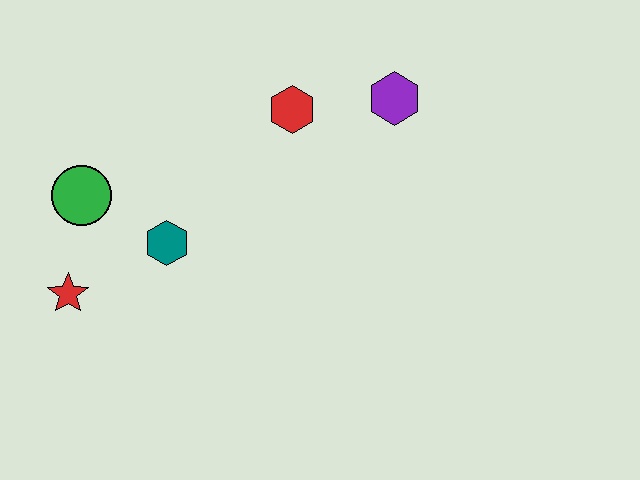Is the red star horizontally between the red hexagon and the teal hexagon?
No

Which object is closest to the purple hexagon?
The red hexagon is closest to the purple hexagon.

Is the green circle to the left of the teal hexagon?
Yes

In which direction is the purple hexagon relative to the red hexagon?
The purple hexagon is to the right of the red hexagon.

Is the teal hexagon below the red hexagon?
Yes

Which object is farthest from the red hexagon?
The red star is farthest from the red hexagon.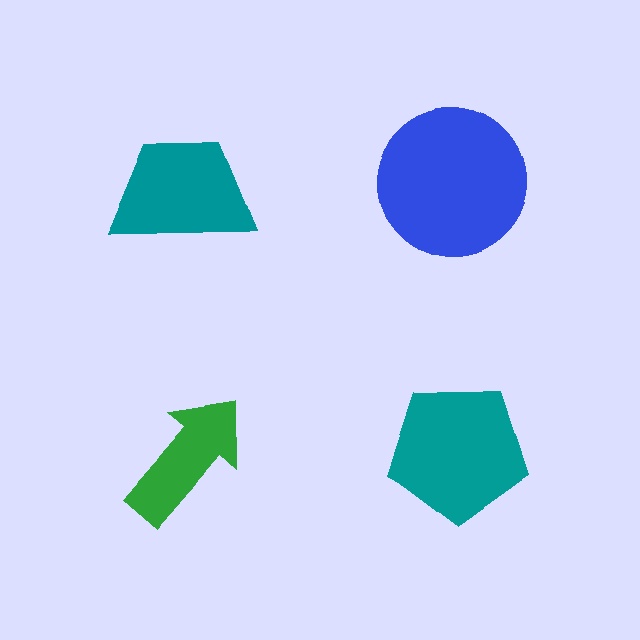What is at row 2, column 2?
A teal pentagon.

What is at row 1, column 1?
A teal trapezoid.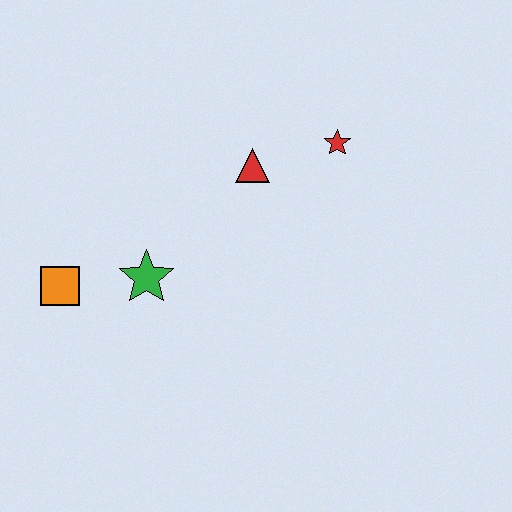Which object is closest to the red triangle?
The red star is closest to the red triangle.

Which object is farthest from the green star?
The red star is farthest from the green star.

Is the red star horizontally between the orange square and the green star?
No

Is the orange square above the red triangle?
No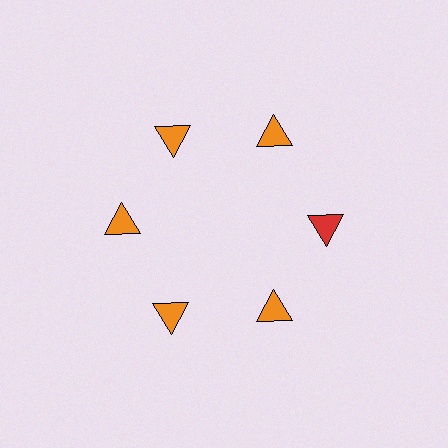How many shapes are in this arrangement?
There are 6 shapes arranged in a ring pattern.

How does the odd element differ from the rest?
It has a different color: red instead of orange.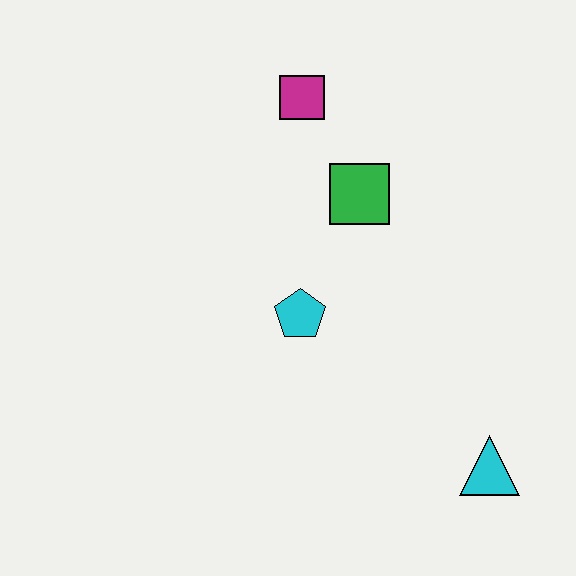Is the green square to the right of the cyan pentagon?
Yes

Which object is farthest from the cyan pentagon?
The cyan triangle is farthest from the cyan pentagon.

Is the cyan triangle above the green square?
No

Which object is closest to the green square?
The magenta square is closest to the green square.